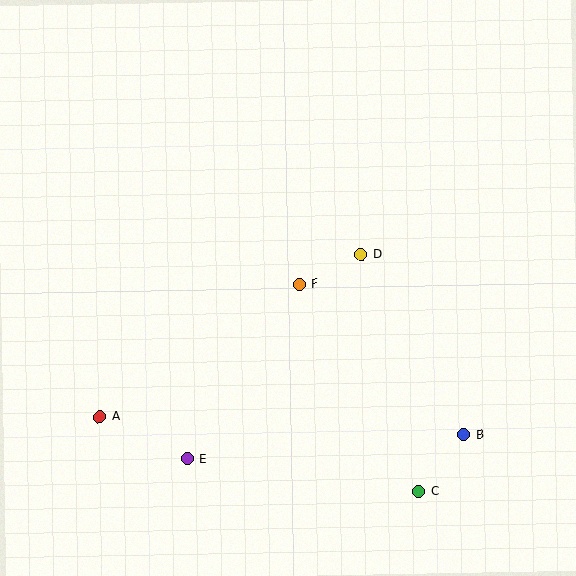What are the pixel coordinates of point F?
Point F is at (299, 284).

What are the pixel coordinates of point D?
Point D is at (361, 254).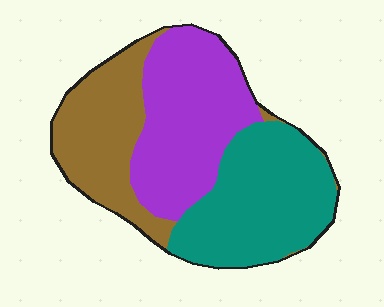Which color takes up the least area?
Brown, at roughly 30%.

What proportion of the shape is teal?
Teal covers roughly 35% of the shape.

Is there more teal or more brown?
Teal.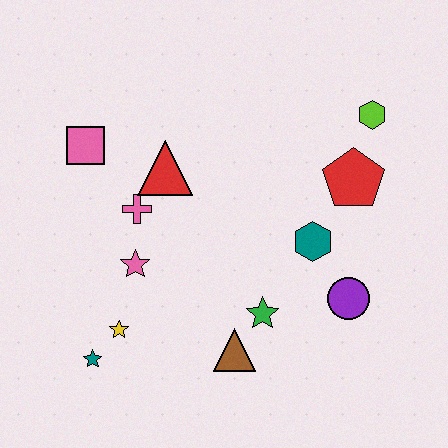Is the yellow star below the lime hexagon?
Yes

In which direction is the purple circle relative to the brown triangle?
The purple circle is to the right of the brown triangle.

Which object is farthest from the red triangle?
The purple circle is farthest from the red triangle.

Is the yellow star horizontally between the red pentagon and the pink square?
Yes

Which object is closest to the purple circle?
The teal hexagon is closest to the purple circle.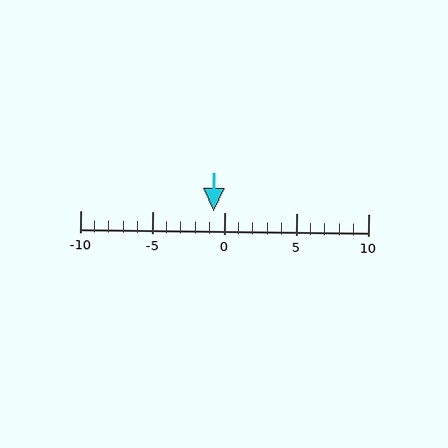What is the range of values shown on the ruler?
The ruler shows values from -10 to 10.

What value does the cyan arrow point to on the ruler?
The cyan arrow points to approximately -1.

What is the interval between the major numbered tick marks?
The major tick marks are spaced 5 units apart.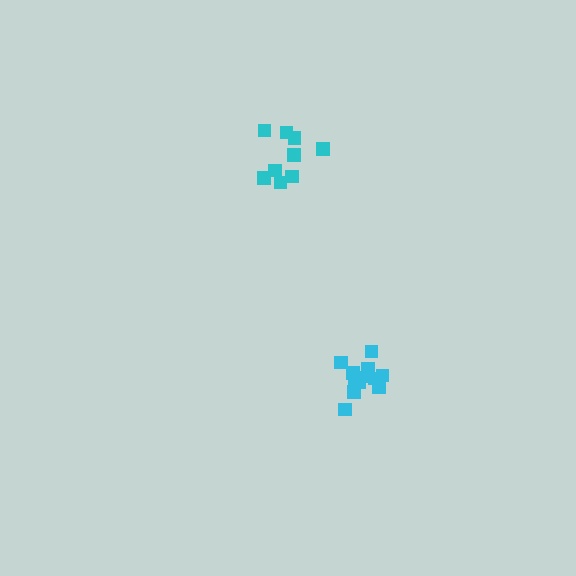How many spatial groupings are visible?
There are 2 spatial groupings.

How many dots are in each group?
Group 1: 9 dots, Group 2: 13 dots (22 total).